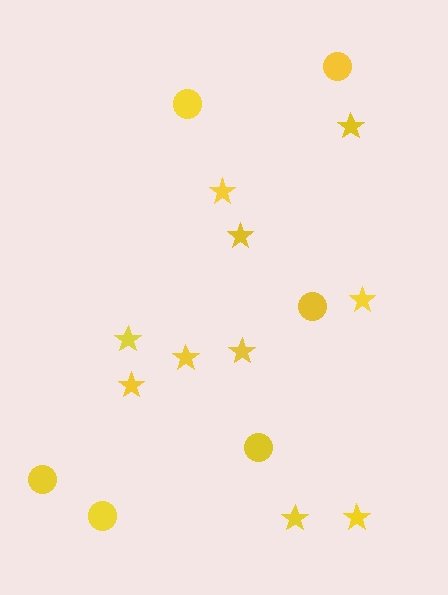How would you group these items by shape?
There are 2 groups: one group of circles (6) and one group of stars (10).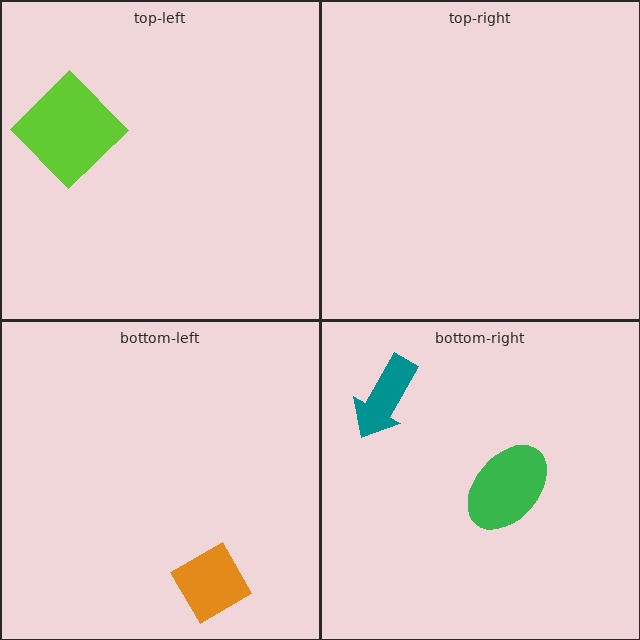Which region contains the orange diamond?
The bottom-left region.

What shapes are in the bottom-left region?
The orange diamond.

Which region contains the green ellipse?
The bottom-right region.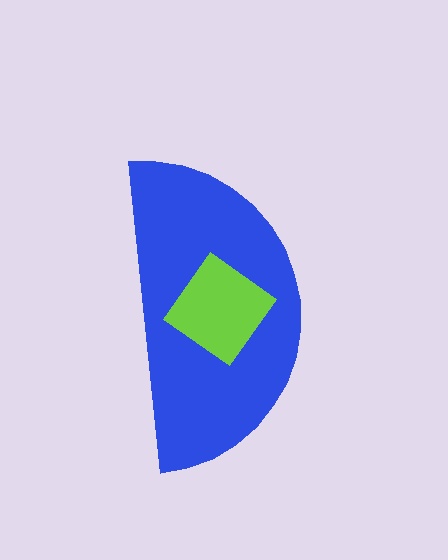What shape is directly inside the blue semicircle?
The lime diamond.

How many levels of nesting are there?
2.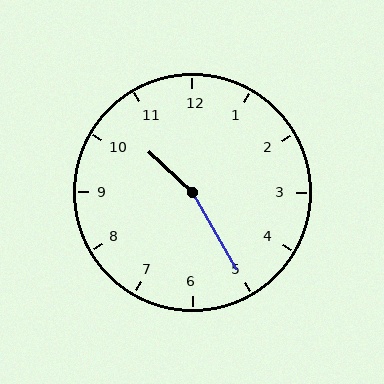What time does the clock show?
10:25.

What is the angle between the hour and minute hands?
Approximately 162 degrees.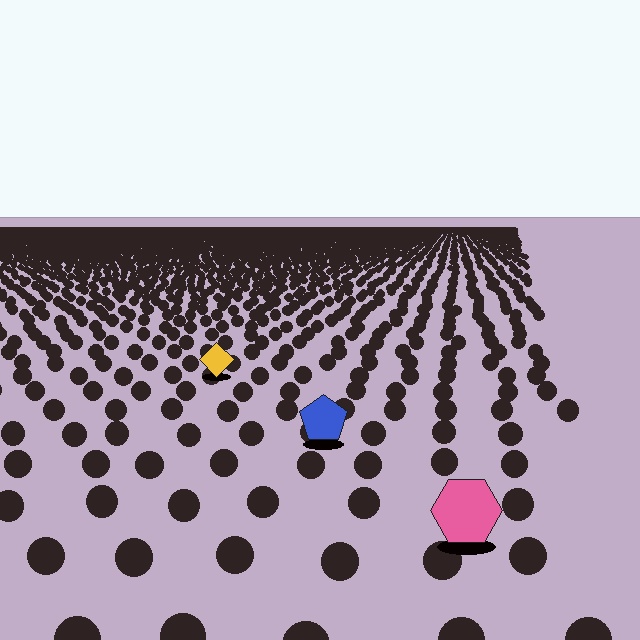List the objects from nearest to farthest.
From nearest to farthest: the pink hexagon, the blue pentagon, the yellow diamond.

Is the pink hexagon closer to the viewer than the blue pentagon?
Yes. The pink hexagon is closer — you can tell from the texture gradient: the ground texture is coarser near it.